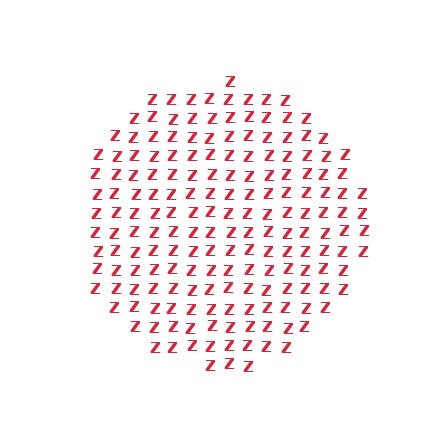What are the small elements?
The small elements are letter Z's.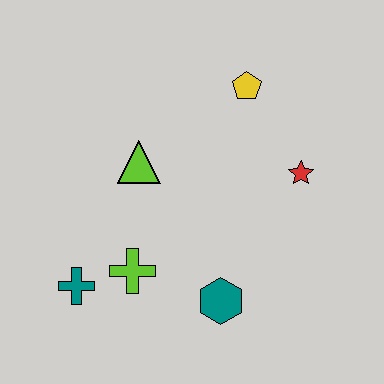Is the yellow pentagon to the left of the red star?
Yes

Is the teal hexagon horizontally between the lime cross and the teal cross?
No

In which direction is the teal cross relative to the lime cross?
The teal cross is to the left of the lime cross.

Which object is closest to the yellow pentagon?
The red star is closest to the yellow pentagon.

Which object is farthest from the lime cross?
The yellow pentagon is farthest from the lime cross.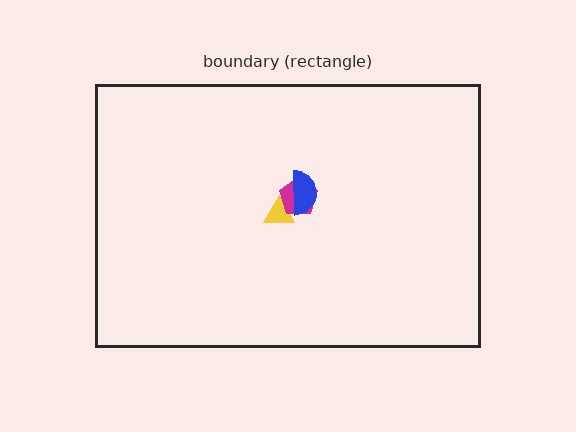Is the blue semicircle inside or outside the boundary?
Inside.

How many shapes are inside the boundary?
3 inside, 0 outside.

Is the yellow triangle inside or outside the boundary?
Inside.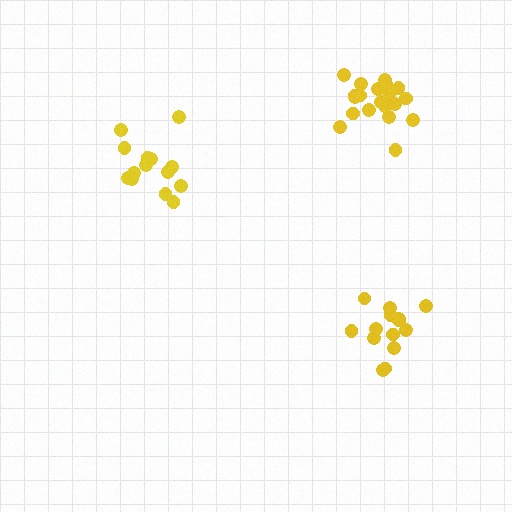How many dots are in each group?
Group 1: 14 dots, Group 2: 14 dots, Group 3: 20 dots (48 total).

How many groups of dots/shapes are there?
There are 3 groups.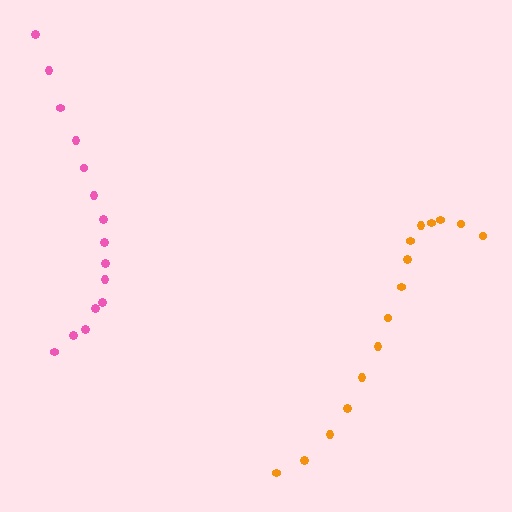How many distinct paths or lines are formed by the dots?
There are 2 distinct paths.